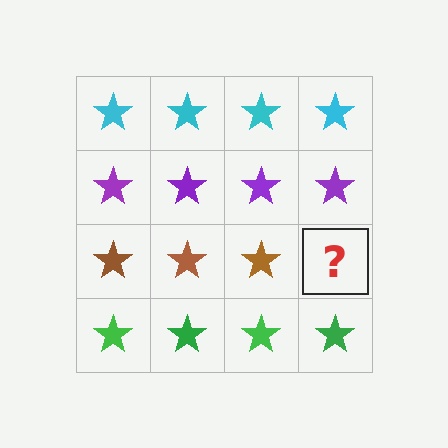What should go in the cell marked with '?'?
The missing cell should contain a brown star.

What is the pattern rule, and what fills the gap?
The rule is that each row has a consistent color. The gap should be filled with a brown star.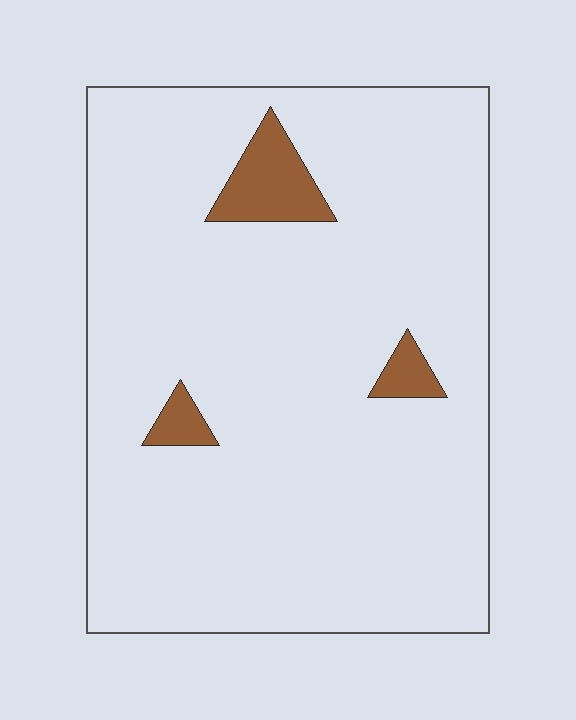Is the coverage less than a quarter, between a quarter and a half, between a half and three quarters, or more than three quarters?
Less than a quarter.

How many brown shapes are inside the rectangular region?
3.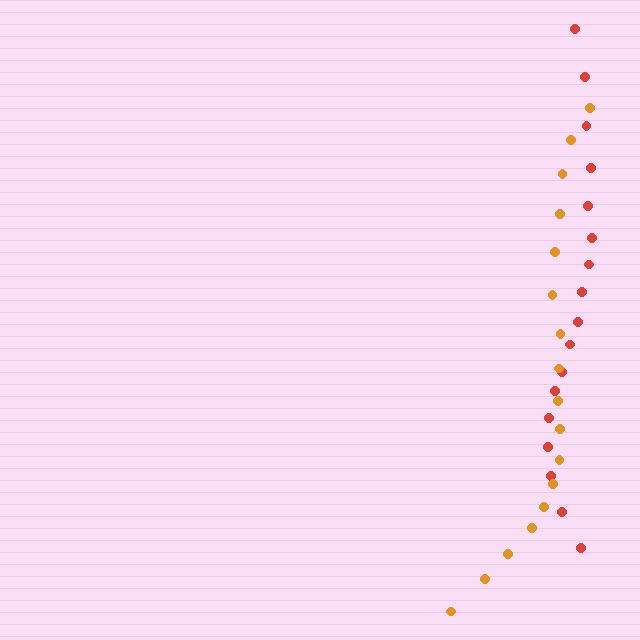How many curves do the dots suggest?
There are 2 distinct paths.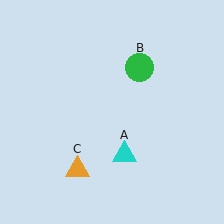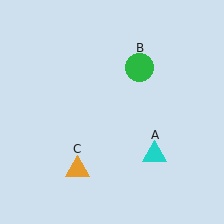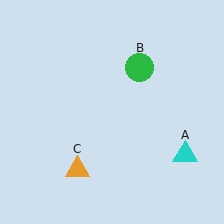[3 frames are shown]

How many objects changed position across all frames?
1 object changed position: cyan triangle (object A).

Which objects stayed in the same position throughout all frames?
Green circle (object B) and orange triangle (object C) remained stationary.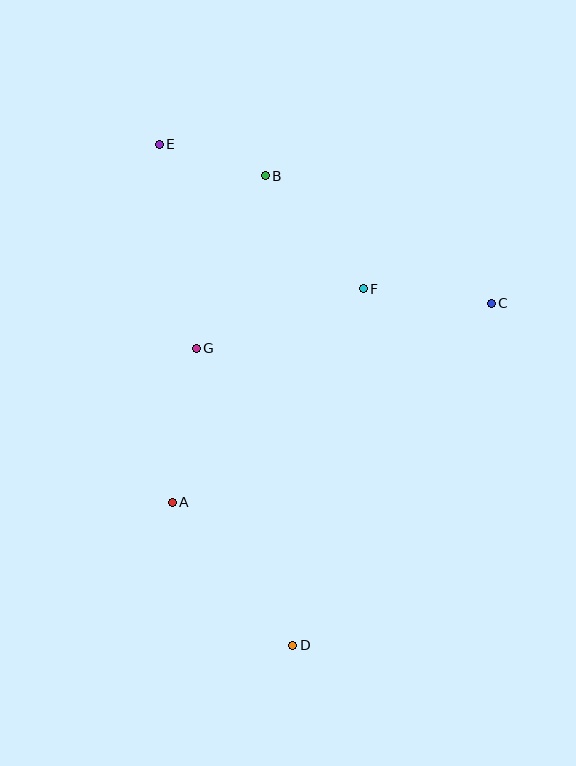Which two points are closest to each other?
Points B and E are closest to each other.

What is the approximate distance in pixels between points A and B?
The distance between A and B is approximately 339 pixels.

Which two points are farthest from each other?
Points D and E are farthest from each other.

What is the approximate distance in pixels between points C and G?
The distance between C and G is approximately 299 pixels.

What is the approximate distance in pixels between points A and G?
The distance between A and G is approximately 156 pixels.